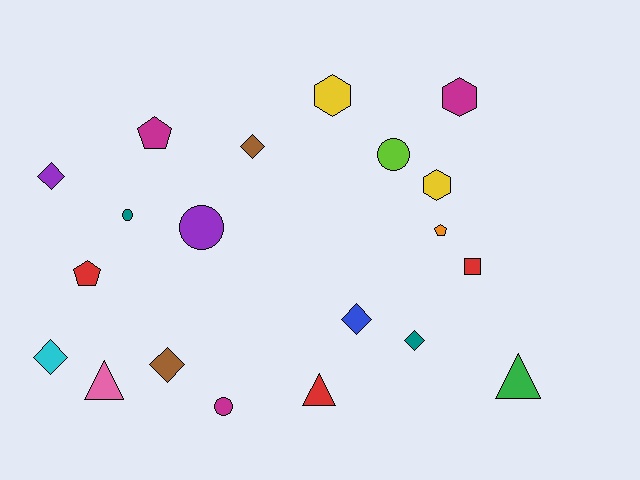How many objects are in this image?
There are 20 objects.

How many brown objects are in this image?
There are 2 brown objects.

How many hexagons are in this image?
There are 3 hexagons.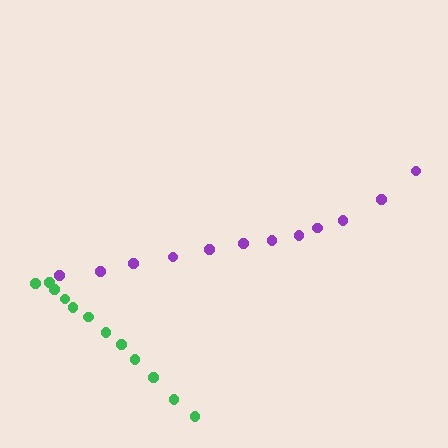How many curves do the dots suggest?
There are 2 distinct paths.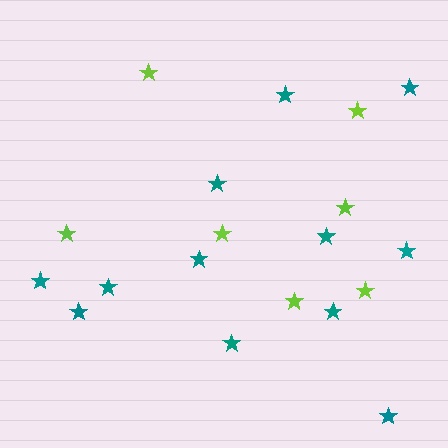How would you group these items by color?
There are 2 groups: one group of lime stars (7) and one group of teal stars (12).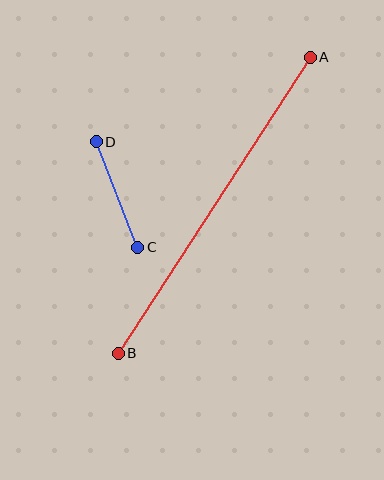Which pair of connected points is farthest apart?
Points A and B are farthest apart.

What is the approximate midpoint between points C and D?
The midpoint is at approximately (117, 195) pixels.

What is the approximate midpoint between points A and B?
The midpoint is at approximately (214, 205) pixels.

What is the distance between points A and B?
The distance is approximately 353 pixels.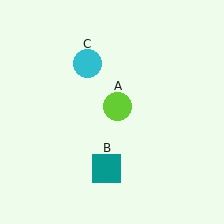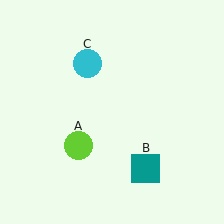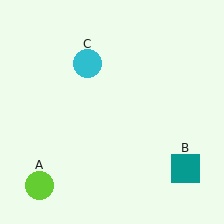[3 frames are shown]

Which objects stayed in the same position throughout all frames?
Cyan circle (object C) remained stationary.